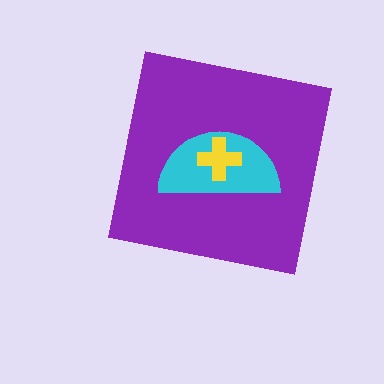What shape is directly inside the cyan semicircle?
The yellow cross.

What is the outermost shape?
The purple square.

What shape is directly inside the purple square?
The cyan semicircle.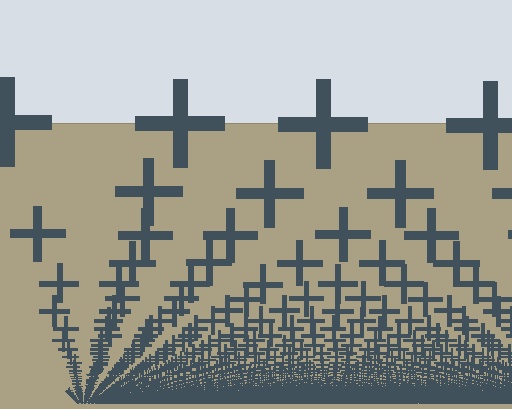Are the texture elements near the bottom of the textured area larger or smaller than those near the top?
Smaller. The gradient is inverted — elements near the bottom are smaller and denser.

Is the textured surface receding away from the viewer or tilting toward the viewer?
The surface appears to tilt toward the viewer. Texture elements get larger and sparser toward the top.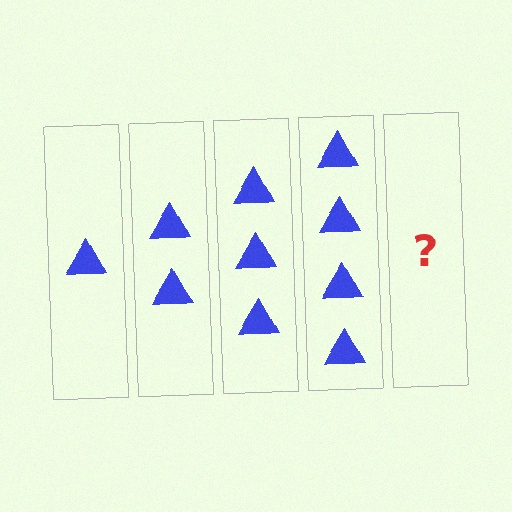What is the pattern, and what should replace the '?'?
The pattern is that each step adds one more triangle. The '?' should be 5 triangles.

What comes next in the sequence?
The next element should be 5 triangles.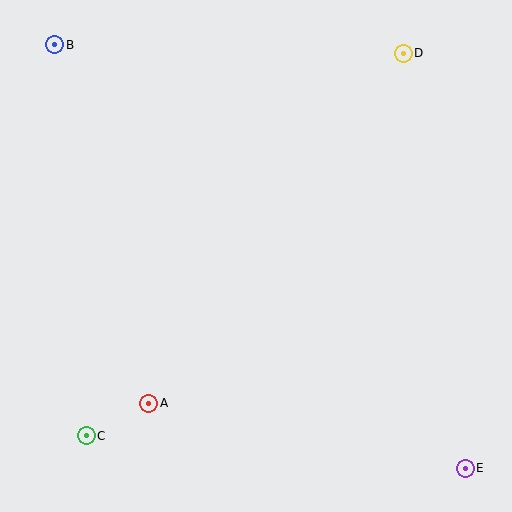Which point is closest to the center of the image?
Point A at (149, 403) is closest to the center.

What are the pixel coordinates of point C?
Point C is at (86, 436).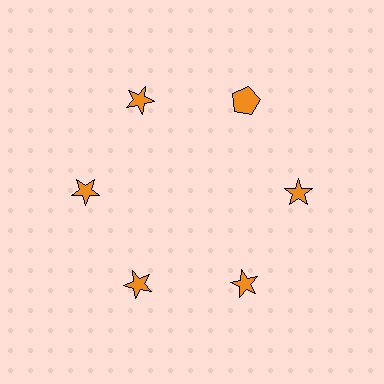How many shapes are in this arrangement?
There are 6 shapes arranged in a ring pattern.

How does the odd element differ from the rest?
It has a different shape: pentagon instead of star.